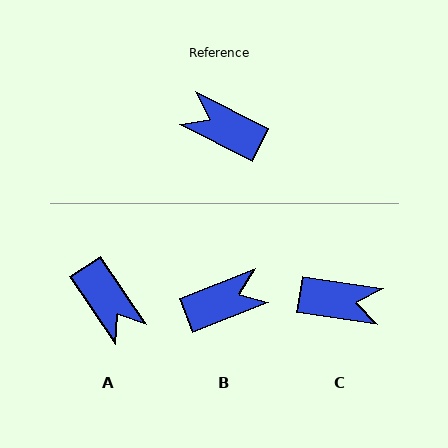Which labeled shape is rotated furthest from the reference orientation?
C, about 162 degrees away.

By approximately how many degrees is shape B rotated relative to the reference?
Approximately 132 degrees clockwise.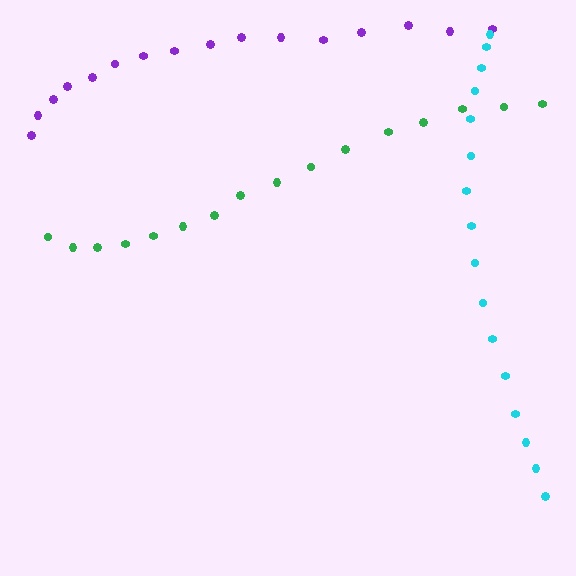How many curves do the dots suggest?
There are 3 distinct paths.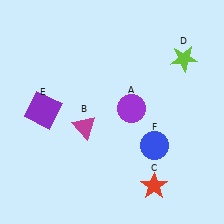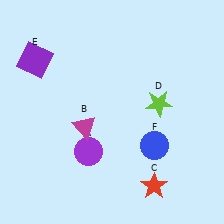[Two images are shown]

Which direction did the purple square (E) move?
The purple square (E) moved up.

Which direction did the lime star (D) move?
The lime star (D) moved down.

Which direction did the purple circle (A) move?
The purple circle (A) moved left.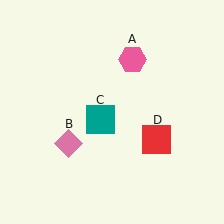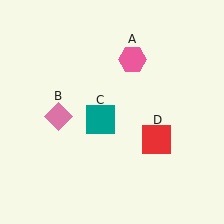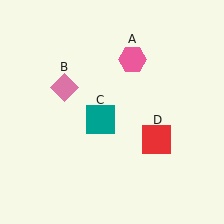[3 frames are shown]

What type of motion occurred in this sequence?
The pink diamond (object B) rotated clockwise around the center of the scene.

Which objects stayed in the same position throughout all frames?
Pink hexagon (object A) and teal square (object C) and red square (object D) remained stationary.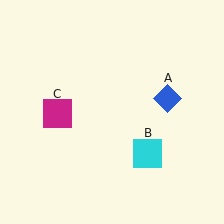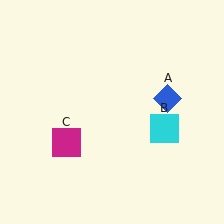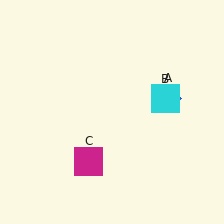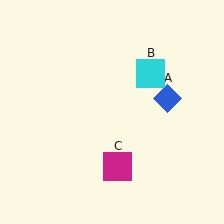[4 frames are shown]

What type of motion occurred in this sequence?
The cyan square (object B), magenta square (object C) rotated counterclockwise around the center of the scene.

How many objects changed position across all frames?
2 objects changed position: cyan square (object B), magenta square (object C).